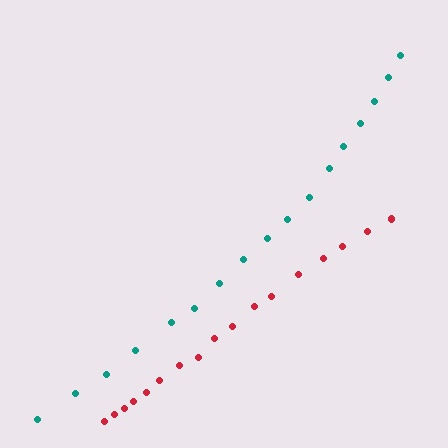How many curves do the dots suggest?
There are 2 distinct paths.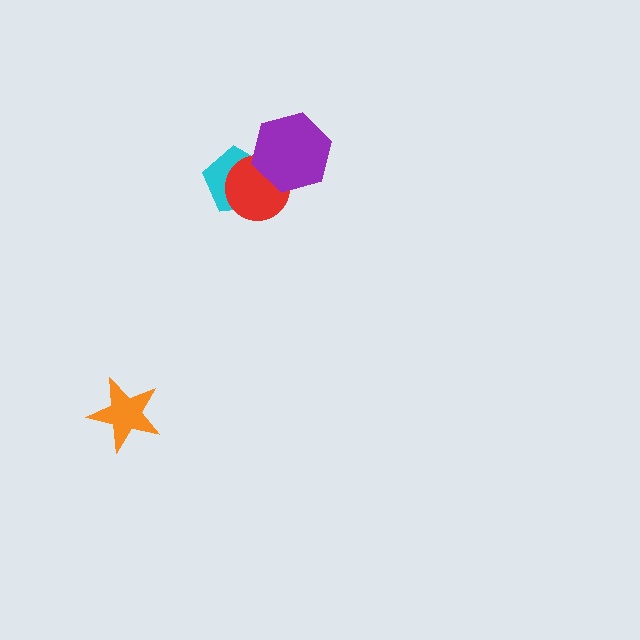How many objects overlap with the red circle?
2 objects overlap with the red circle.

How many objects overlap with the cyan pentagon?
2 objects overlap with the cyan pentagon.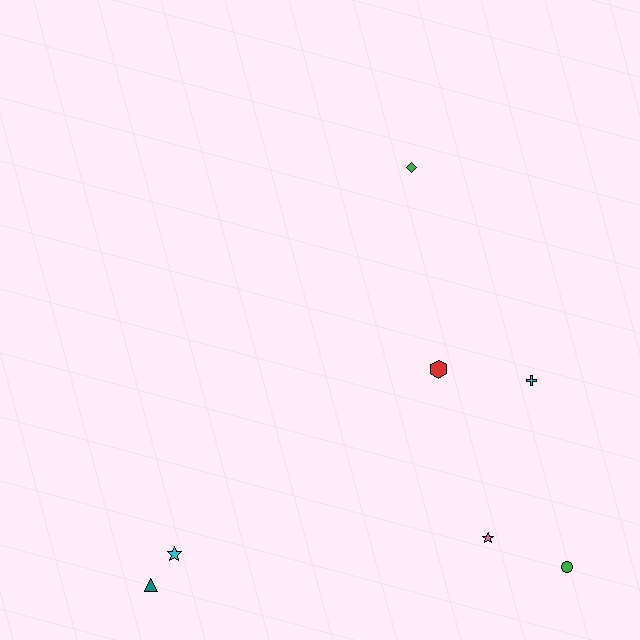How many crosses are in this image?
There is 1 cross.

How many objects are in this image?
There are 7 objects.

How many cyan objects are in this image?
There are 2 cyan objects.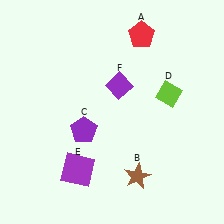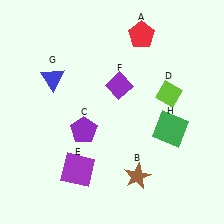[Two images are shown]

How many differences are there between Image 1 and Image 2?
There are 2 differences between the two images.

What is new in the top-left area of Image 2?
A blue triangle (G) was added in the top-left area of Image 2.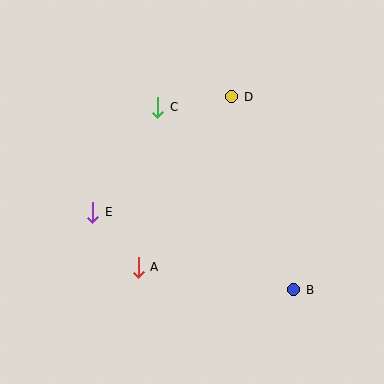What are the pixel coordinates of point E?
Point E is at (93, 212).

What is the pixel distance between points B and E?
The distance between B and E is 215 pixels.